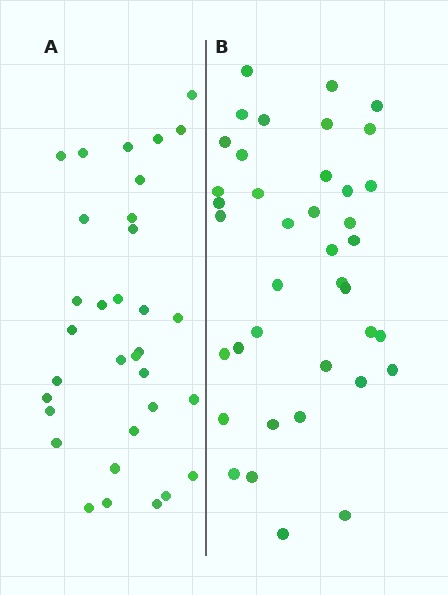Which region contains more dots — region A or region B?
Region B (the right region) has more dots.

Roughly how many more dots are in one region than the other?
Region B has about 6 more dots than region A.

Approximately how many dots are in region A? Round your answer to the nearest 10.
About 30 dots. (The exact count is 33, which rounds to 30.)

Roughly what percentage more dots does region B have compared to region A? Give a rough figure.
About 20% more.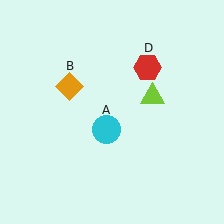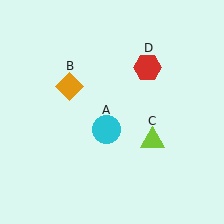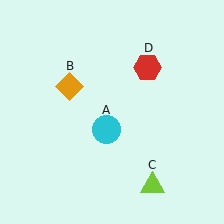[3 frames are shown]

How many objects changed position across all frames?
1 object changed position: lime triangle (object C).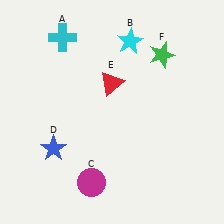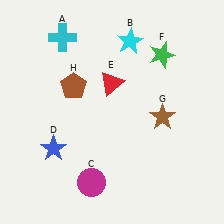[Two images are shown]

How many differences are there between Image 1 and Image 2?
There are 2 differences between the two images.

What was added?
A brown star (G), a brown pentagon (H) were added in Image 2.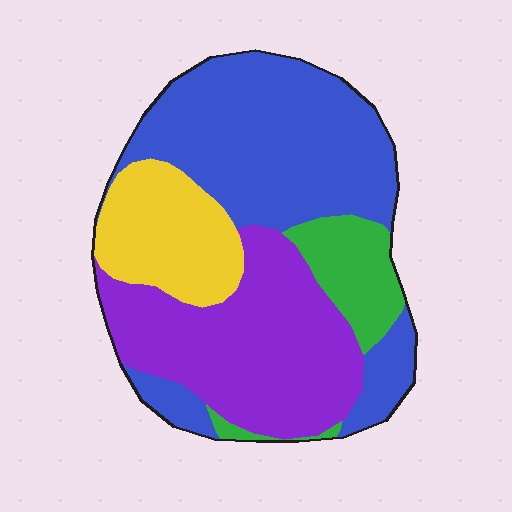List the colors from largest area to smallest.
From largest to smallest: blue, purple, yellow, green.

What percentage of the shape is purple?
Purple takes up about one third (1/3) of the shape.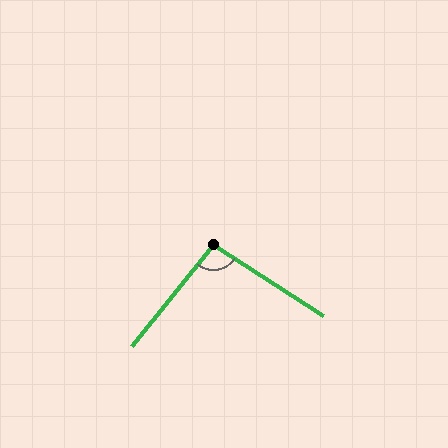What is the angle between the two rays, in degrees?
Approximately 96 degrees.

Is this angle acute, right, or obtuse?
It is obtuse.